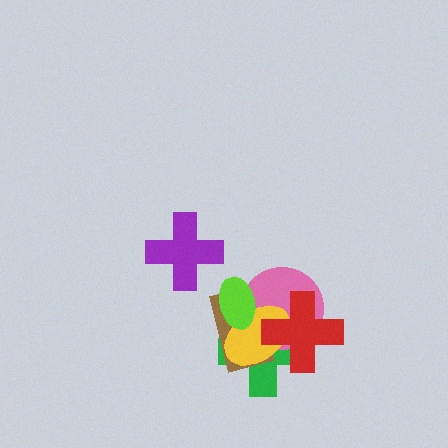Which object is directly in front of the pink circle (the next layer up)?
The yellow ellipse is directly in front of the pink circle.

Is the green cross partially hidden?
Yes, it is partially covered by another shape.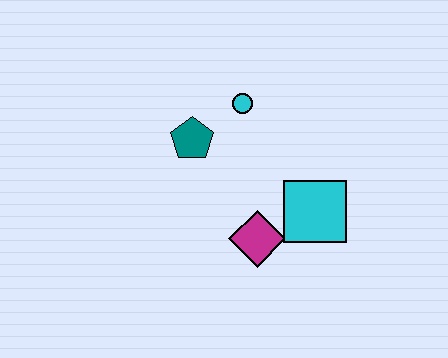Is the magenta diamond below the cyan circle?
Yes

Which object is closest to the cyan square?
The magenta diamond is closest to the cyan square.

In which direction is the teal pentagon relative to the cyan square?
The teal pentagon is to the left of the cyan square.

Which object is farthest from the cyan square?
The teal pentagon is farthest from the cyan square.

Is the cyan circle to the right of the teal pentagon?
Yes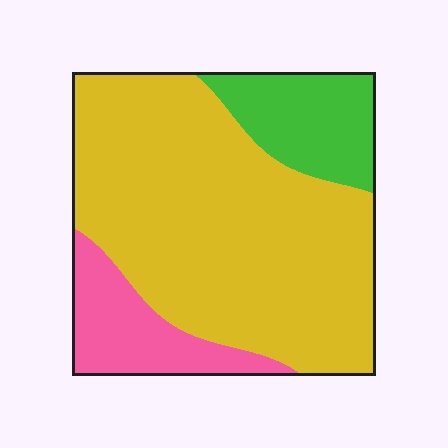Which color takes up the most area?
Yellow, at roughly 70%.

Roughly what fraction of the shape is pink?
Pink covers about 15% of the shape.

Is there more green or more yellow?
Yellow.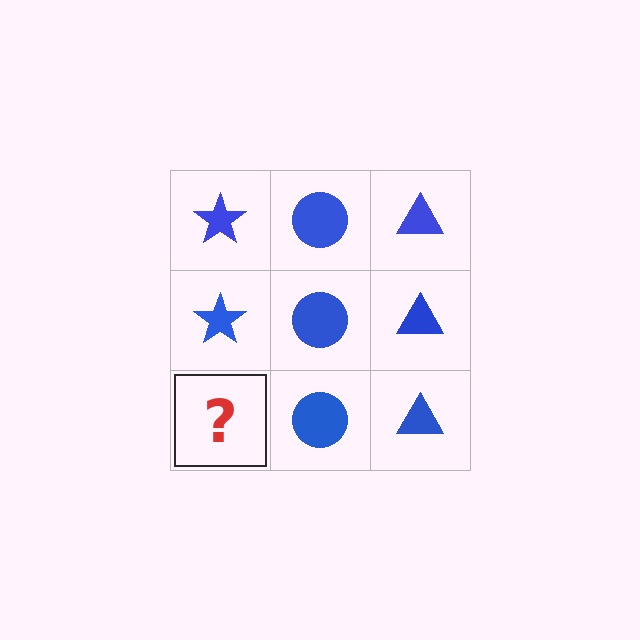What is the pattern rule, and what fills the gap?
The rule is that each column has a consistent shape. The gap should be filled with a blue star.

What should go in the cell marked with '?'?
The missing cell should contain a blue star.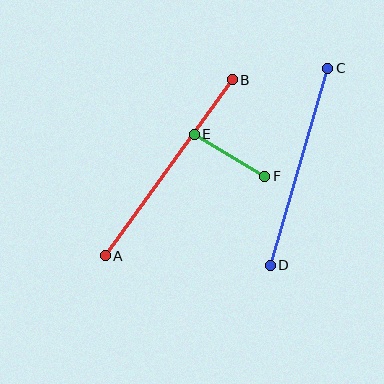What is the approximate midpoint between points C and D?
The midpoint is at approximately (299, 167) pixels.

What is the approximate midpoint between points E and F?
The midpoint is at approximately (229, 155) pixels.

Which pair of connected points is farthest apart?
Points A and B are farthest apart.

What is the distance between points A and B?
The distance is approximately 217 pixels.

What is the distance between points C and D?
The distance is approximately 205 pixels.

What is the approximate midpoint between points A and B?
The midpoint is at approximately (169, 168) pixels.